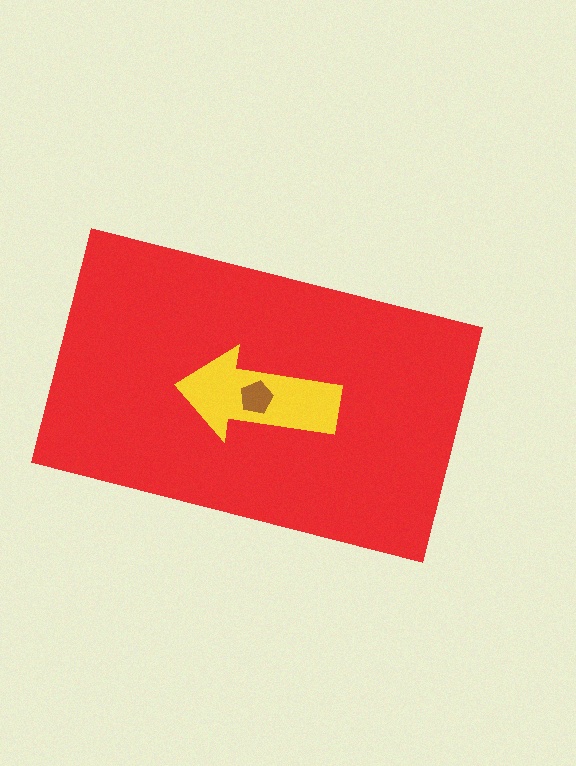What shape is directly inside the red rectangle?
The yellow arrow.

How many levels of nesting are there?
3.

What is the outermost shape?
The red rectangle.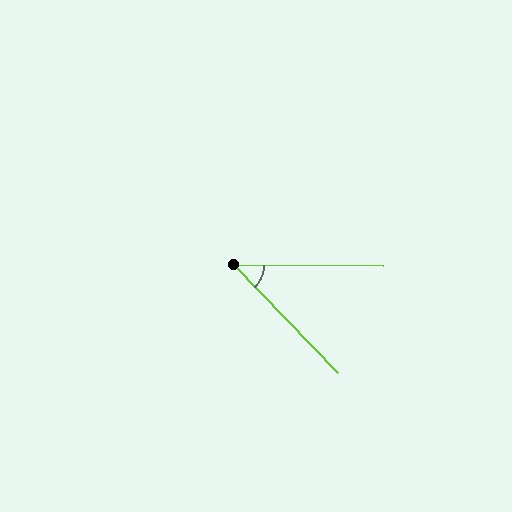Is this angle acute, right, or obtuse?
It is acute.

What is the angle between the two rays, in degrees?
Approximately 45 degrees.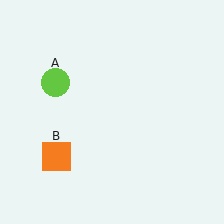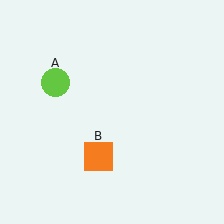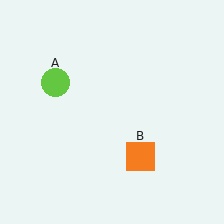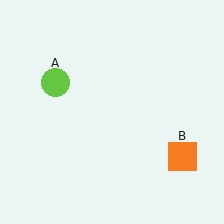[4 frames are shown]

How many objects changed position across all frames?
1 object changed position: orange square (object B).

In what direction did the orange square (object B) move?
The orange square (object B) moved right.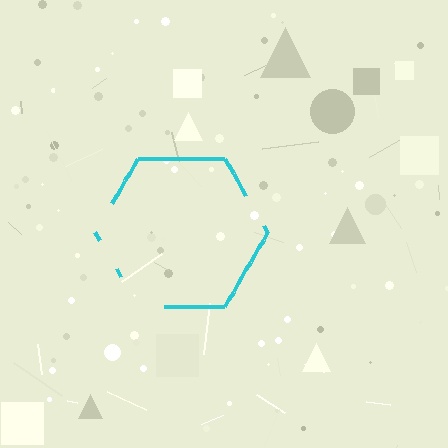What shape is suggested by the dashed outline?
The dashed outline suggests a hexagon.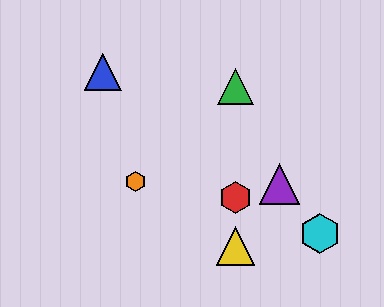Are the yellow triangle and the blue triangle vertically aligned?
No, the yellow triangle is at x≈236 and the blue triangle is at x≈103.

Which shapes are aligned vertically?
The red hexagon, the green triangle, the yellow triangle are aligned vertically.